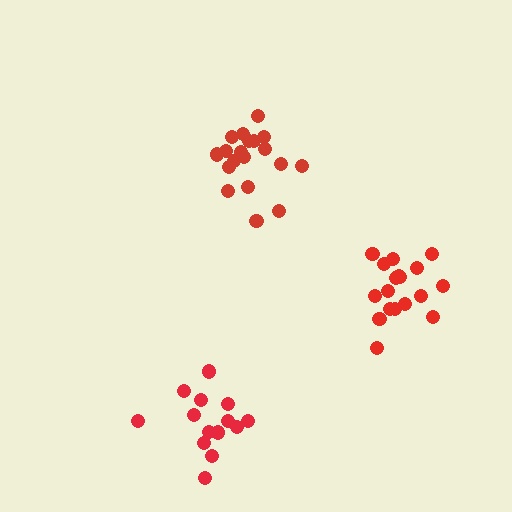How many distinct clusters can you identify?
There are 3 distinct clusters.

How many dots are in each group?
Group 1: 19 dots, Group 2: 14 dots, Group 3: 19 dots (52 total).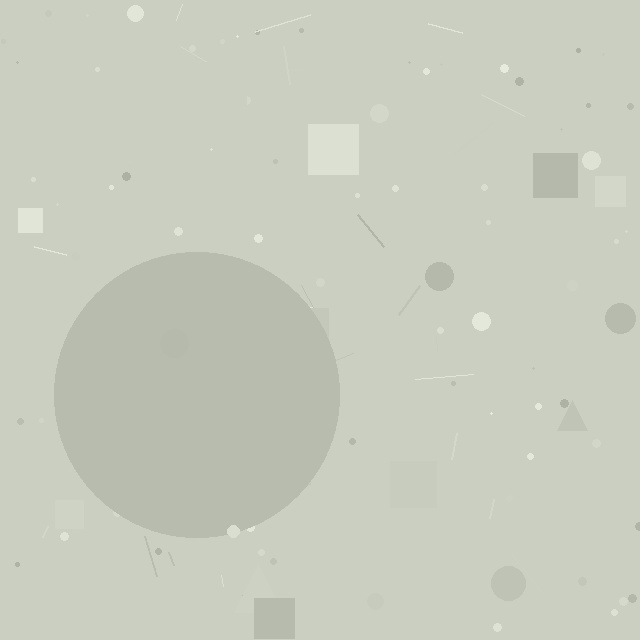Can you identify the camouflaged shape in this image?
The camouflaged shape is a circle.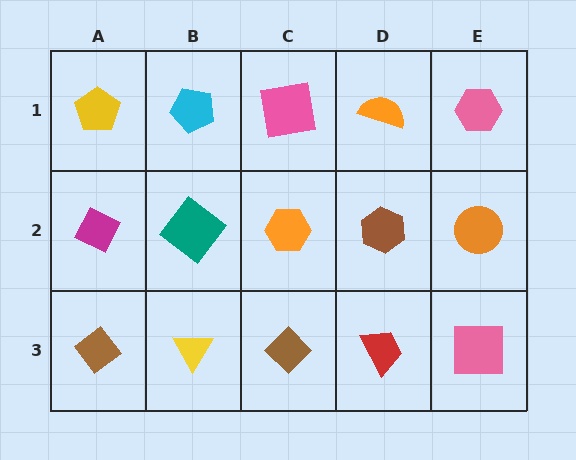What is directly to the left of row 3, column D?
A brown diamond.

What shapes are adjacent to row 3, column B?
A teal diamond (row 2, column B), a brown diamond (row 3, column A), a brown diamond (row 3, column C).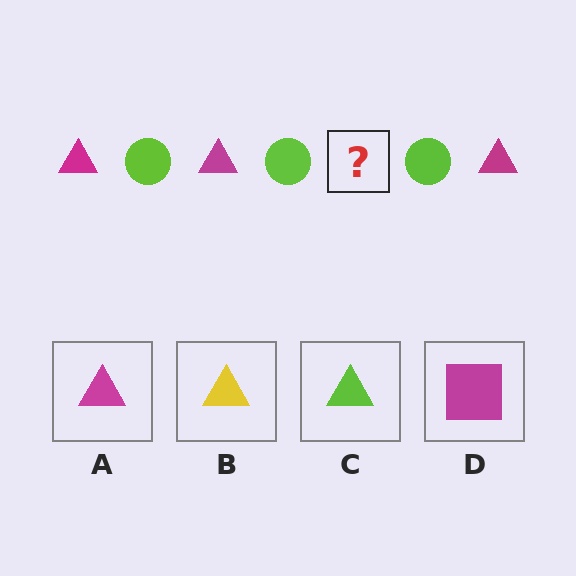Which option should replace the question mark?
Option A.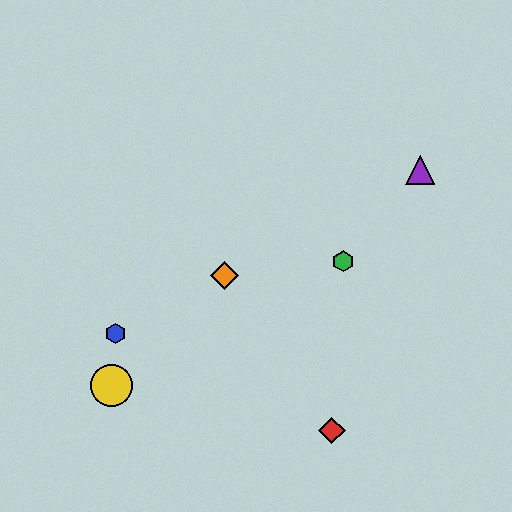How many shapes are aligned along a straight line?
3 shapes (the blue hexagon, the purple triangle, the orange diamond) are aligned along a straight line.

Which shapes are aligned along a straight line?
The blue hexagon, the purple triangle, the orange diamond are aligned along a straight line.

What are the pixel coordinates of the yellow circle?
The yellow circle is at (111, 385).